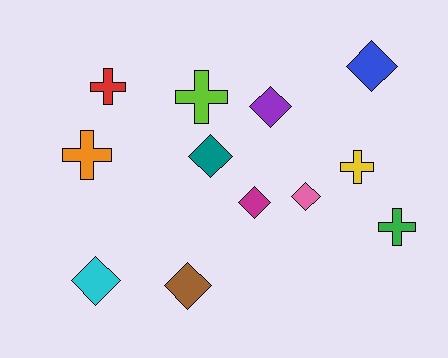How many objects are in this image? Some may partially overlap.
There are 12 objects.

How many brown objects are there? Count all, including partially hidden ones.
There is 1 brown object.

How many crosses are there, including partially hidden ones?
There are 5 crosses.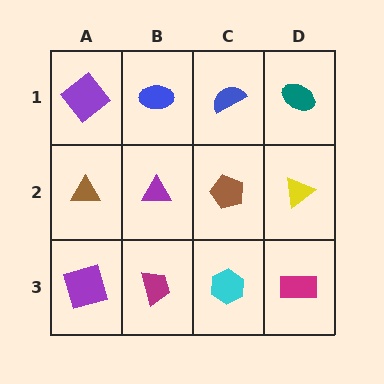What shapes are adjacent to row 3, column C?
A brown pentagon (row 2, column C), a magenta trapezoid (row 3, column B), a magenta rectangle (row 3, column D).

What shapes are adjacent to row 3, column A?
A brown triangle (row 2, column A), a magenta trapezoid (row 3, column B).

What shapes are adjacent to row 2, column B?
A blue ellipse (row 1, column B), a magenta trapezoid (row 3, column B), a brown triangle (row 2, column A), a brown pentagon (row 2, column C).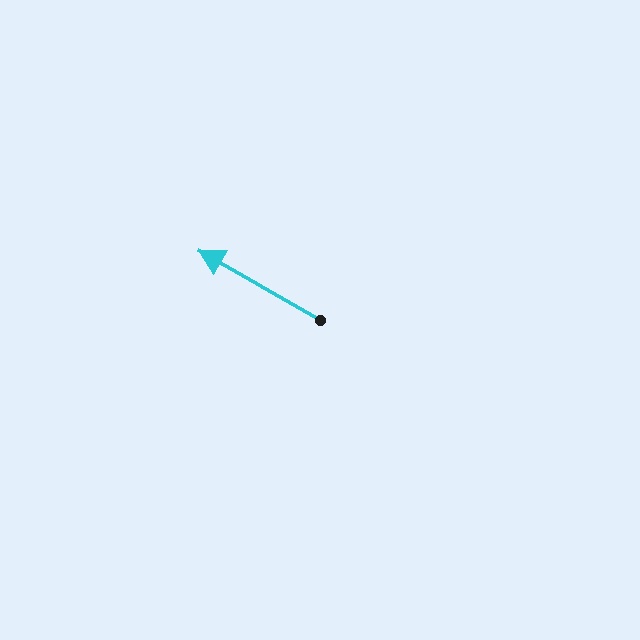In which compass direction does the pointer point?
Northwest.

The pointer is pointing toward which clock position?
Roughly 10 o'clock.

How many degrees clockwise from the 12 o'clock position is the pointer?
Approximately 300 degrees.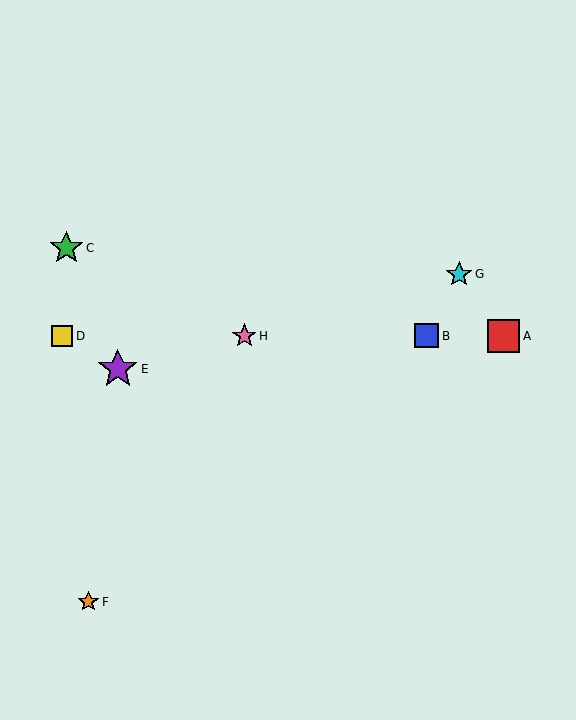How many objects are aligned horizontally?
4 objects (A, B, D, H) are aligned horizontally.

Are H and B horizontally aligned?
Yes, both are at y≈336.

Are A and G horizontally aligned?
No, A is at y≈336 and G is at y≈274.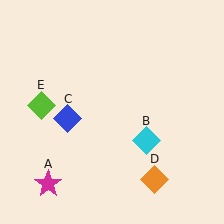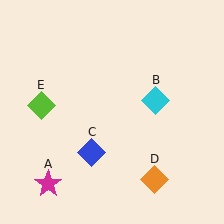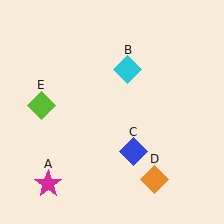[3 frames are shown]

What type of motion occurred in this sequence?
The cyan diamond (object B), blue diamond (object C) rotated counterclockwise around the center of the scene.